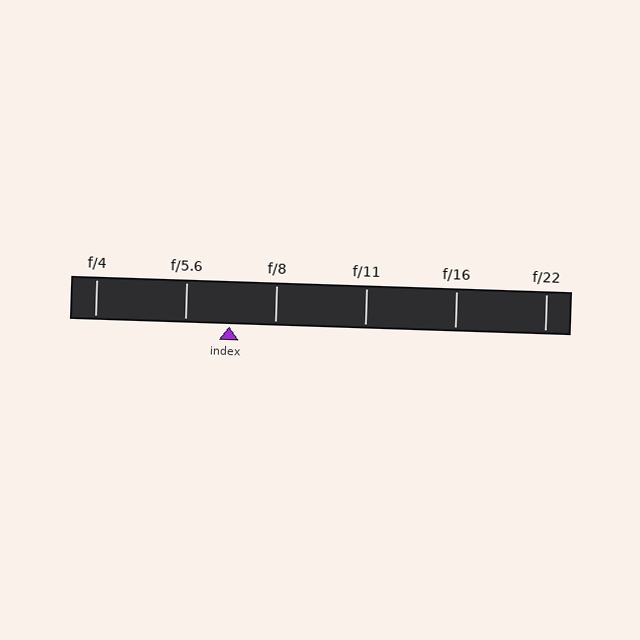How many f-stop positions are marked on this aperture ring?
There are 6 f-stop positions marked.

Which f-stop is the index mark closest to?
The index mark is closest to f/5.6.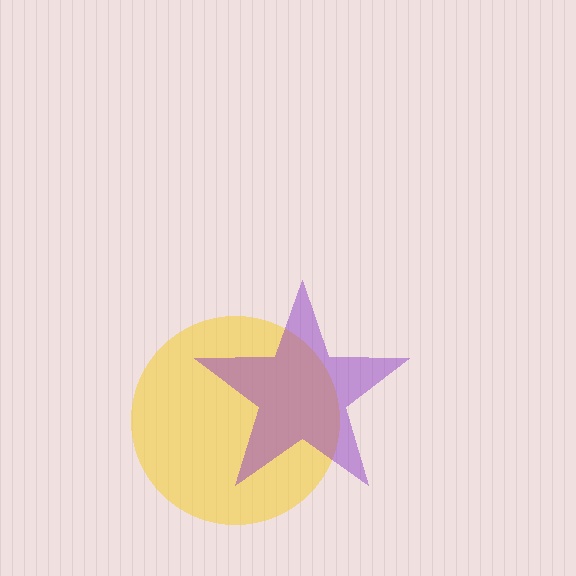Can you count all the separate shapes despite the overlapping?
Yes, there are 2 separate shapes.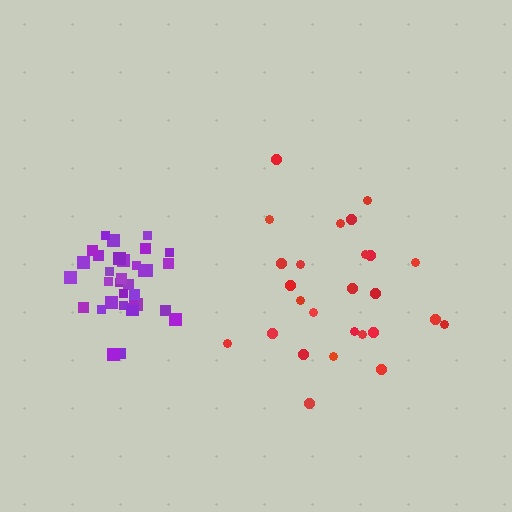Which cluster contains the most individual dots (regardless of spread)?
Purple (33).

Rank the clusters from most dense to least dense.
purple, red.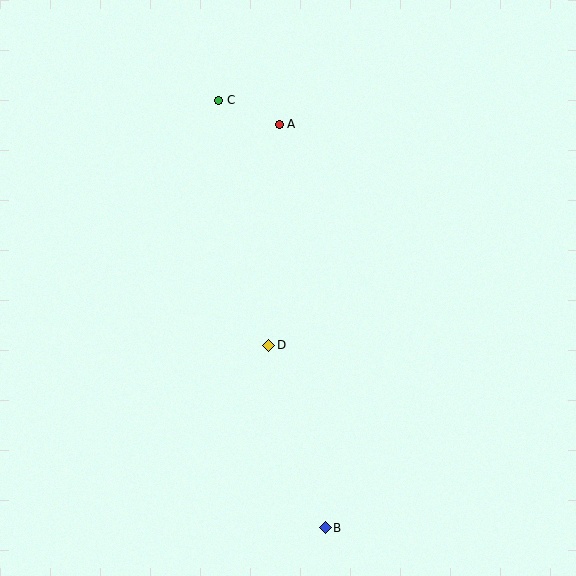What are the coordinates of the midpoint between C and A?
The midpoint between C and A is at (249, 112).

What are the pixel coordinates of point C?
Point C is at (219, 100).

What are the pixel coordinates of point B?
Point B is at (325, 528).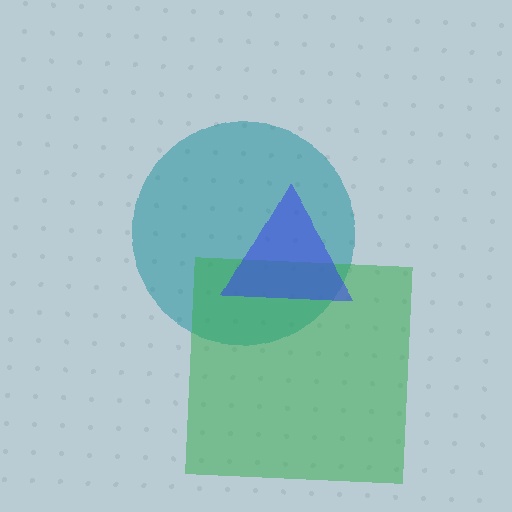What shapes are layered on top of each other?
The layered shapes are: a teal circle, a green square, a blue triangle.